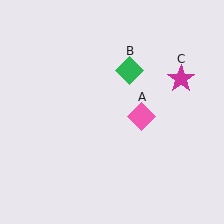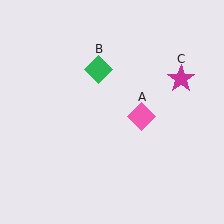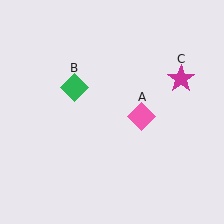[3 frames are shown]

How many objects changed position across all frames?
1 object changed position: green diamond (object B).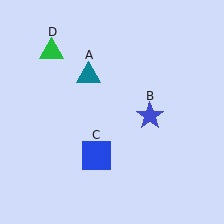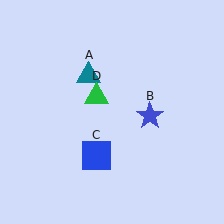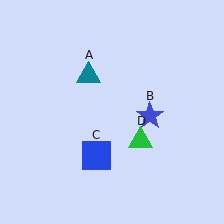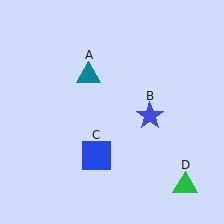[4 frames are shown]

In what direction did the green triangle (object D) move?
The green triangle (object D) moved down and to the right.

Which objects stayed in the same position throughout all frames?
Teal triangle (object A) and blue star (object B) and blue square (object C) remained stationary.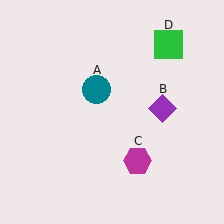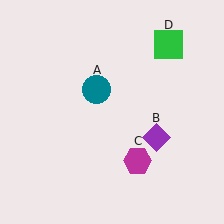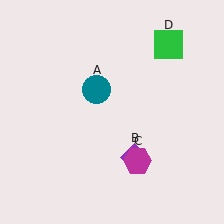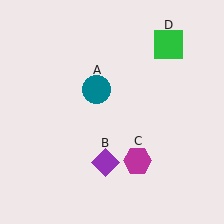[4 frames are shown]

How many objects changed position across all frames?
1 object changed position: purple diamond (object B).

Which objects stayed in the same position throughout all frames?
Teal circle (object A) and magenta hexagon (object C) and green square (object D) remained stationary.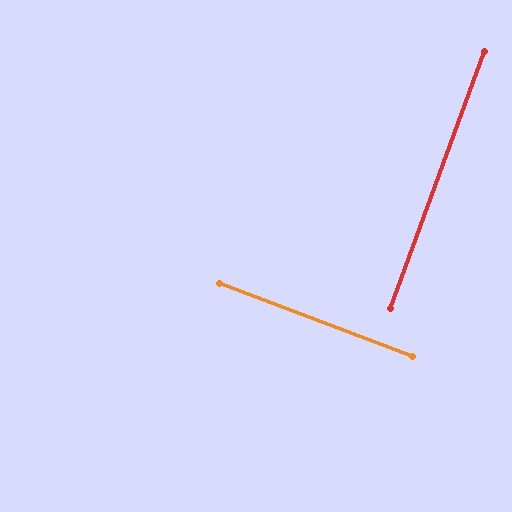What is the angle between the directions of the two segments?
Approximately 89 degrees.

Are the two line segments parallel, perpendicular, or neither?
Perpendicular — they meet at approximately 89°.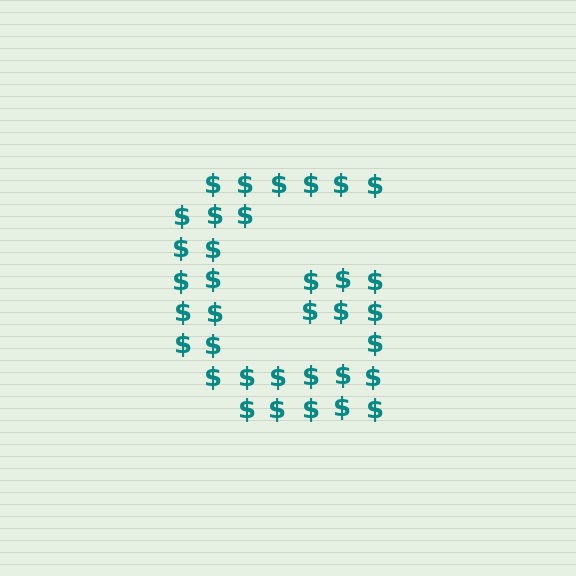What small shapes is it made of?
It is made of small dollar signs.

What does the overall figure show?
The overall figure shows the letter G.